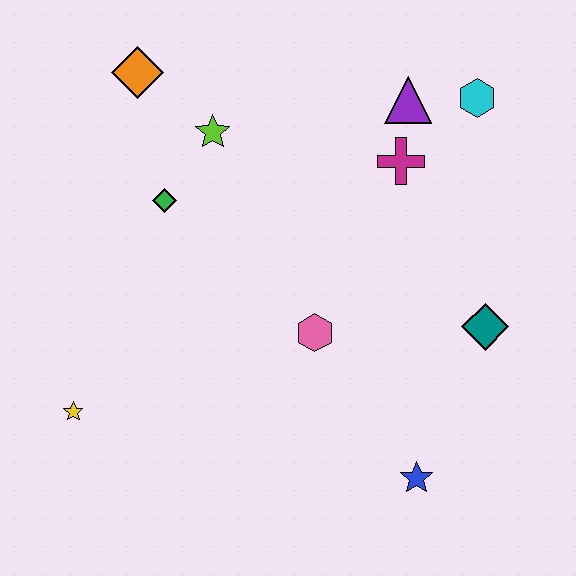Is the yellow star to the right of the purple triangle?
No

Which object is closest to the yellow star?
The green diamond is closest to the yellow star.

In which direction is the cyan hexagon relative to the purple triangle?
The cyan hexagon is to the right of the purple triangle.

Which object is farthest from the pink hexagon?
The orange diamond is farthest from the pink hexagon.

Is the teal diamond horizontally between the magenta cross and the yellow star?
No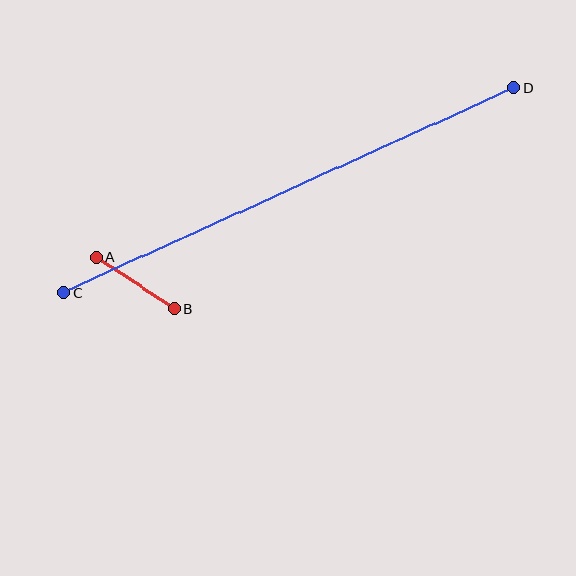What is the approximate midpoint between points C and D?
The midpoint is at approximately (289, 190) pixels.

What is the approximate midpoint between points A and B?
The midpoint is at approximately (135, 283) pixels.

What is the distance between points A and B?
The distance is approximately 93 pixels.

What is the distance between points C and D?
The distance is approximately 495 pixels.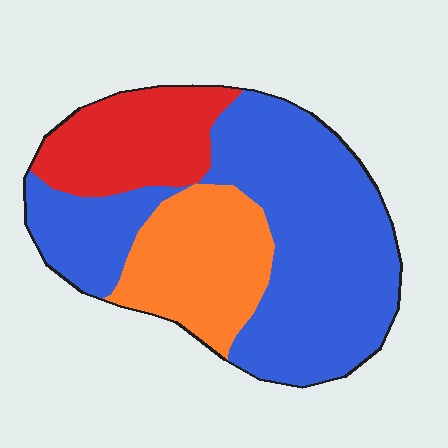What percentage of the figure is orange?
Orange covers 22% of the figure.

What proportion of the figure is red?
Red covers about 20% of the figure.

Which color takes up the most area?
Blue, at roughly 60%.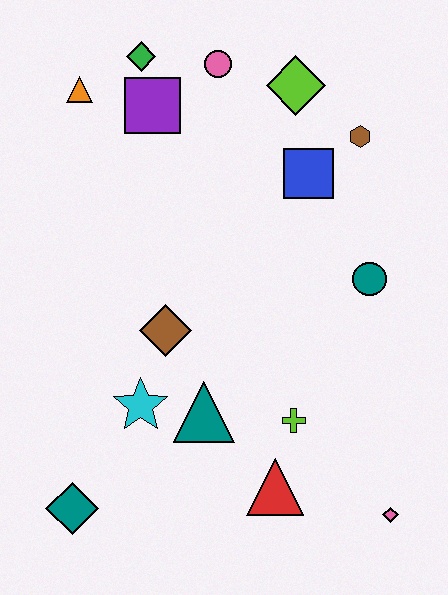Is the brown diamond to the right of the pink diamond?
No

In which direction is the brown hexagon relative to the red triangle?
The brown hexagon is above the red triangle.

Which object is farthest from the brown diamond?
The pink diamond is farthest from the brown diamond.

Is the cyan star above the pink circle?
No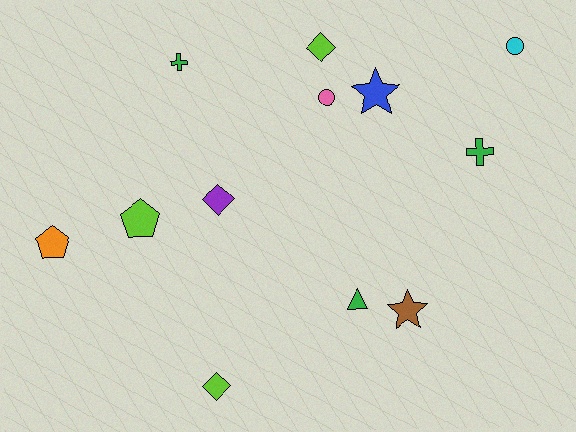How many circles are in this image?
There are 2 circles.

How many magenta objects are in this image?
There are no magenta objects.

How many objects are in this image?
There are 12 objects.